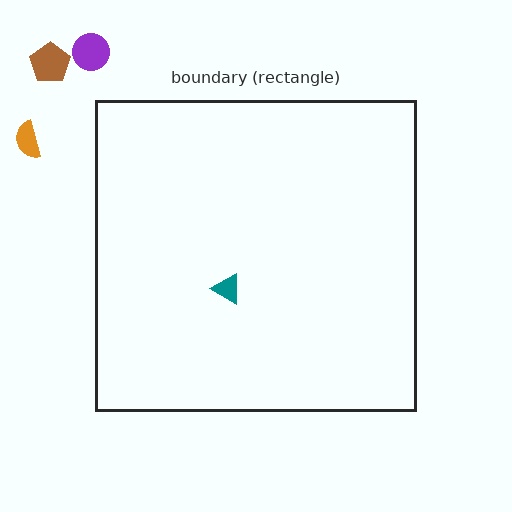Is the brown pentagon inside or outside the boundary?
Outside.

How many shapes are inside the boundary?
1 inside, 3 outside.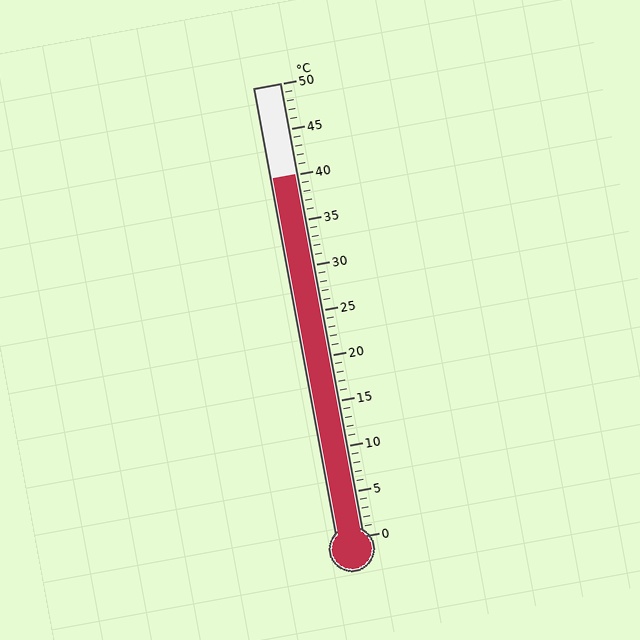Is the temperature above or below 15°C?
The temperature is above 15°C.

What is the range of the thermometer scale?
The thermometer scale ranges from 0°C to 50°C.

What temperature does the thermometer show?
The thermometer shows approximately 40°C.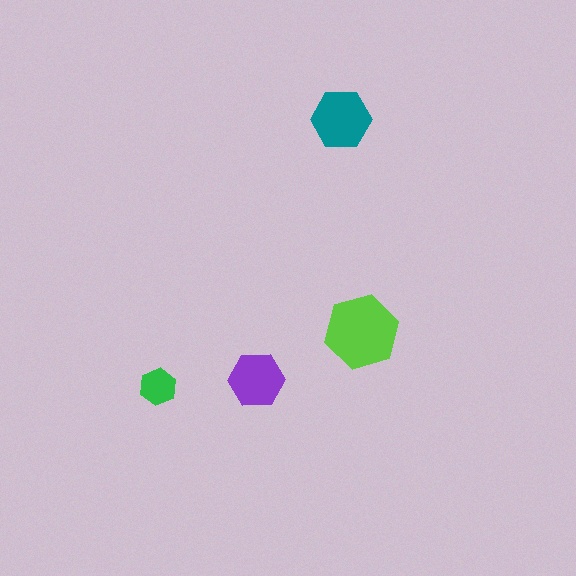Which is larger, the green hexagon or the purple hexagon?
The purple one.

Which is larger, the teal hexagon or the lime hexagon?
The lime one.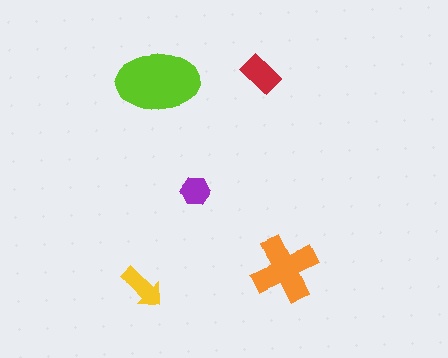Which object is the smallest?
The purple hexagon.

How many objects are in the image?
There are 5 objects in the image.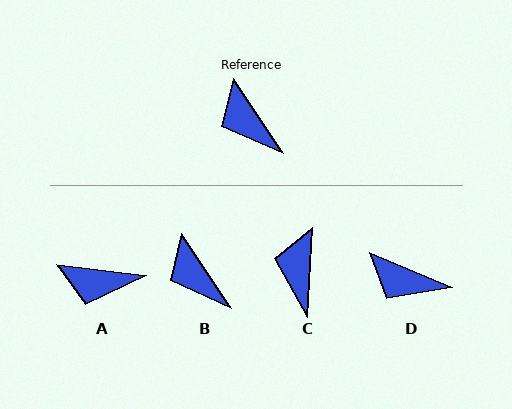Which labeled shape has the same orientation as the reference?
B.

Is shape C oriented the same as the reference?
No, it is off by about 37 degrees.